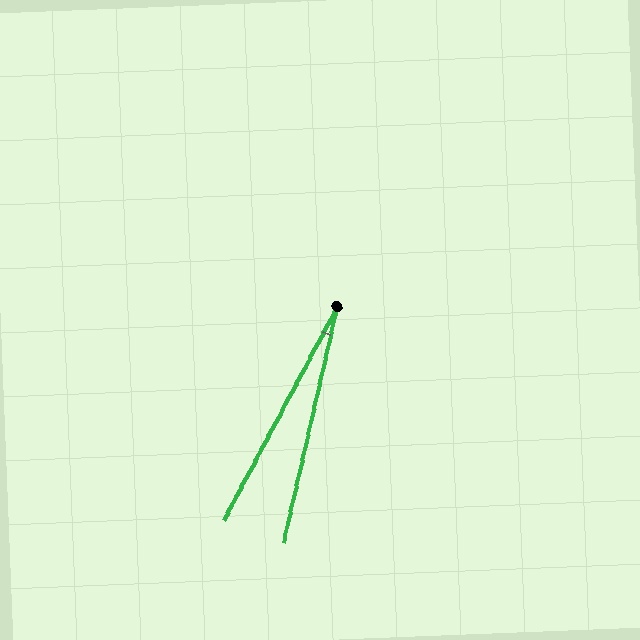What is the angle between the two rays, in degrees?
Approximately 15 degrees.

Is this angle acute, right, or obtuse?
It is acute.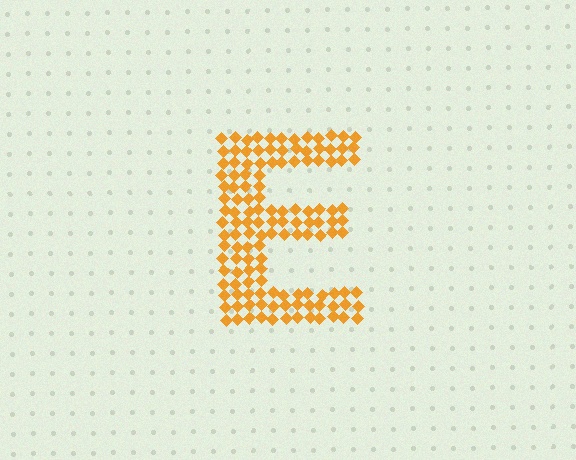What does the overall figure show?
The overall figure shows the letter E.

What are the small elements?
The small elements are diamonds.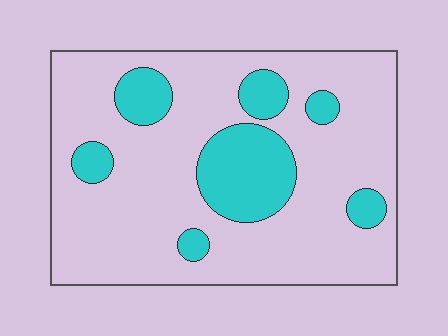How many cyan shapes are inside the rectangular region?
7.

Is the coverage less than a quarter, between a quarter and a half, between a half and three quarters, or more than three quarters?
Less than a quarter.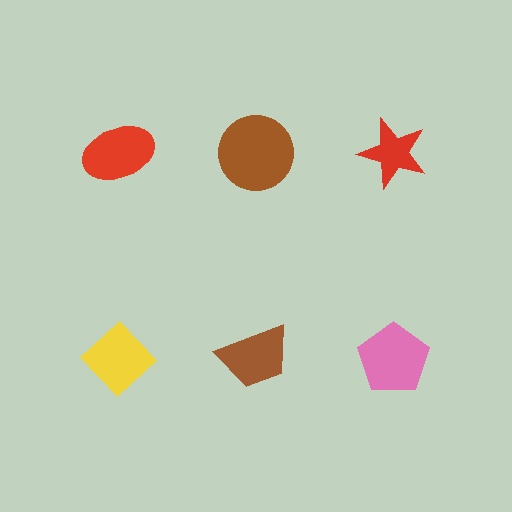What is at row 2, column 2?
A brown trapezoid.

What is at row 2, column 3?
A pink pentagon.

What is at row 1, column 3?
A red star.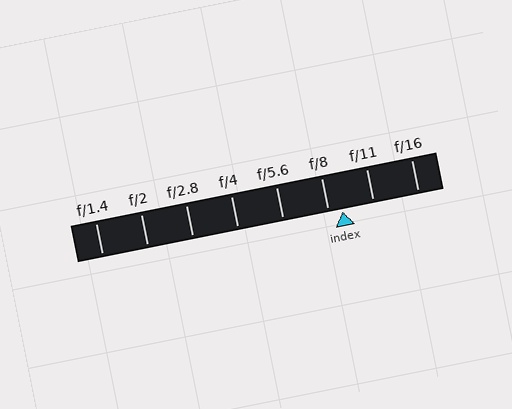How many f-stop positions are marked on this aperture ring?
There are 8 f-stop positions marked.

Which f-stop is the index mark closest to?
The index mark is closest to f/8.